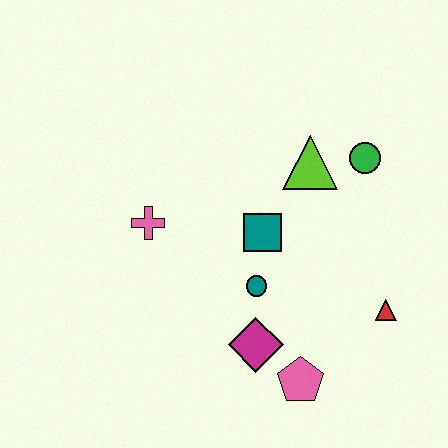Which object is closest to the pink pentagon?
The magenta diamond is closest to the pink pentagon.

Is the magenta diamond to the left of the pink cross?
No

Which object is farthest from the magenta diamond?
The green circle is farthest from the magenta diamond.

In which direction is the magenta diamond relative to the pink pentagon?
The magenta diamond is to the left of the pink pentagon.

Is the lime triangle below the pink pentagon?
No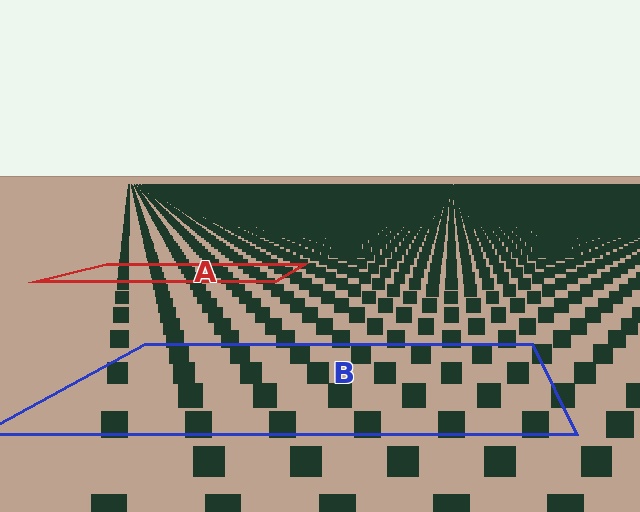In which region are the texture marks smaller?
The texture marks are smaller in region A, because it is farther away.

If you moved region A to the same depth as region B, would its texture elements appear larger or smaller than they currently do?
They would appear larger. At a closer depth, the same texture elements are projected at a bigger on-screen size.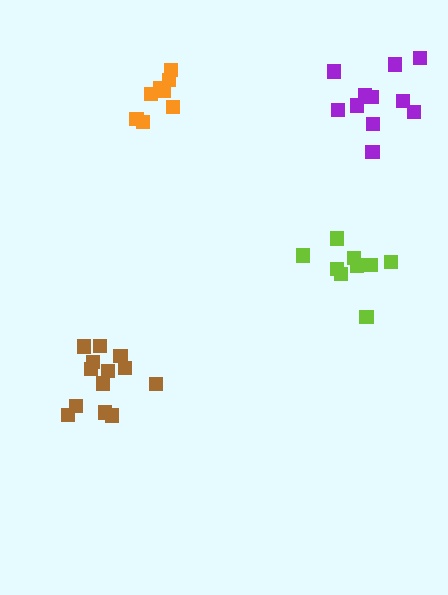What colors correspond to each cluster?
The clusters are colored: brown, lime, purple, orange.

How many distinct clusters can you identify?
There are 4 distinct clusters.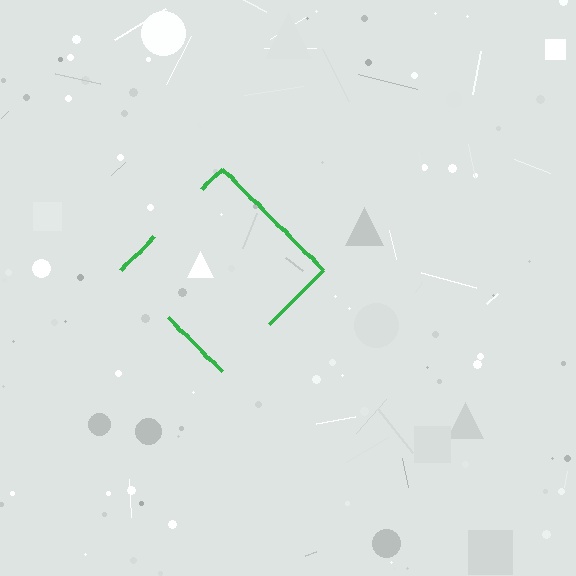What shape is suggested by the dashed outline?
The dashed outline suggests a diamond.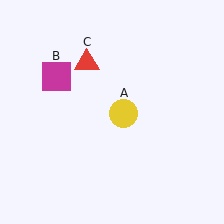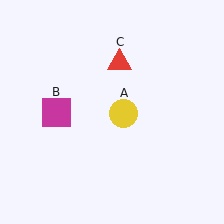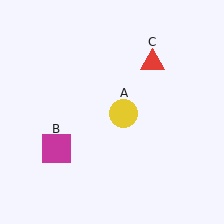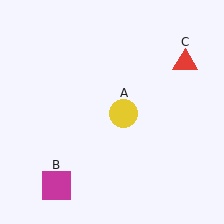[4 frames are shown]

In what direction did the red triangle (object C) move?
The red triangle (object C) moved right.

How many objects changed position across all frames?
2 objects changed position: magenta square (object B), red triangle (object C).